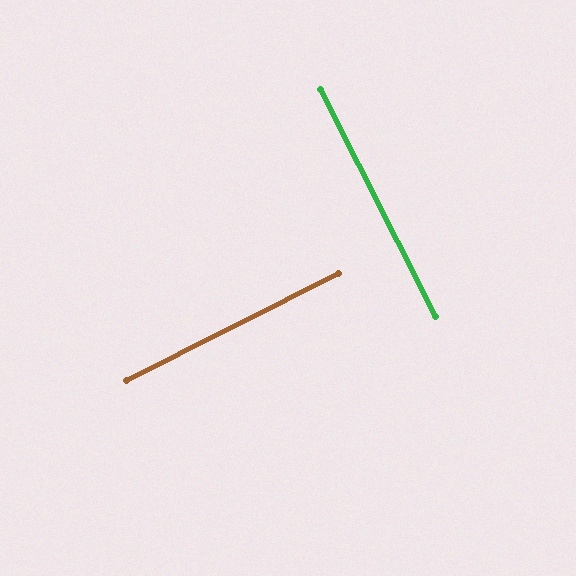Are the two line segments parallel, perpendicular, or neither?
Perpendicular — they meet at approximately 90°.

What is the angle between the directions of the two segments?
Approximately 90 degrees.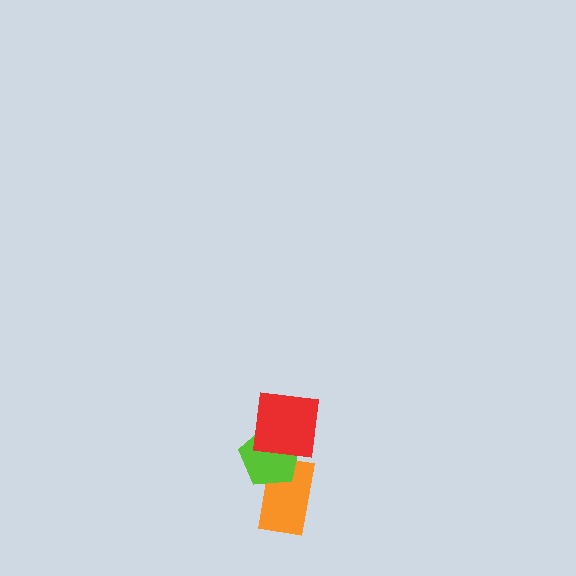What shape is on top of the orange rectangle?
The lime pentagon is on top of the orange rectangle.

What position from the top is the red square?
The red square is 1st from the top.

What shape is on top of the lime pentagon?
The red square is on top of the lime pentagon.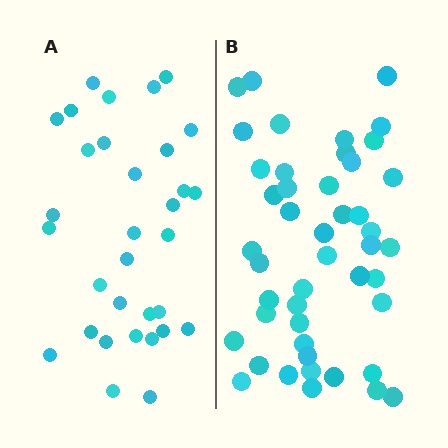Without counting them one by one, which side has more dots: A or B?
Region B (the right region) has more dots.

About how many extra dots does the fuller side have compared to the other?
Region B has approximately 15 more dots than region A.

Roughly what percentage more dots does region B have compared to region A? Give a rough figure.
About 45% more.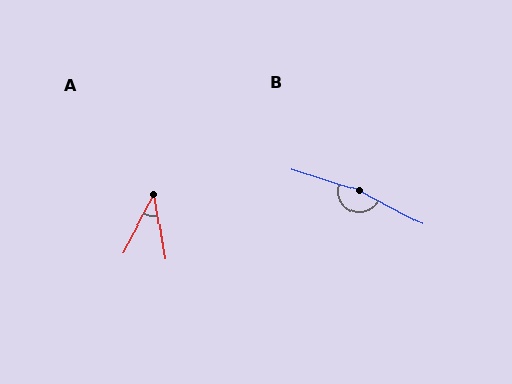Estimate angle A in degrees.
Approximately 37 degrees.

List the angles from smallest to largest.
A (37°), B (169°).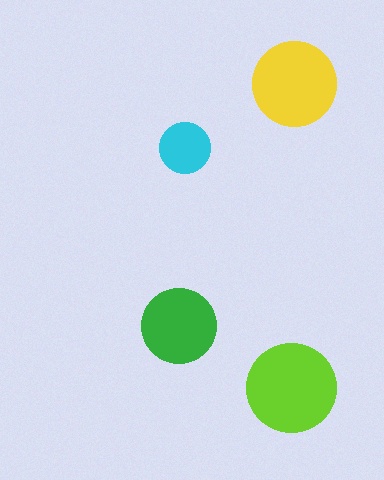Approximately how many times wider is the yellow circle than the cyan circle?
About 1.5 times wider.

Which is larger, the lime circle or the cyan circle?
The lime one.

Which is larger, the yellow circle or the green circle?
The yellow one.